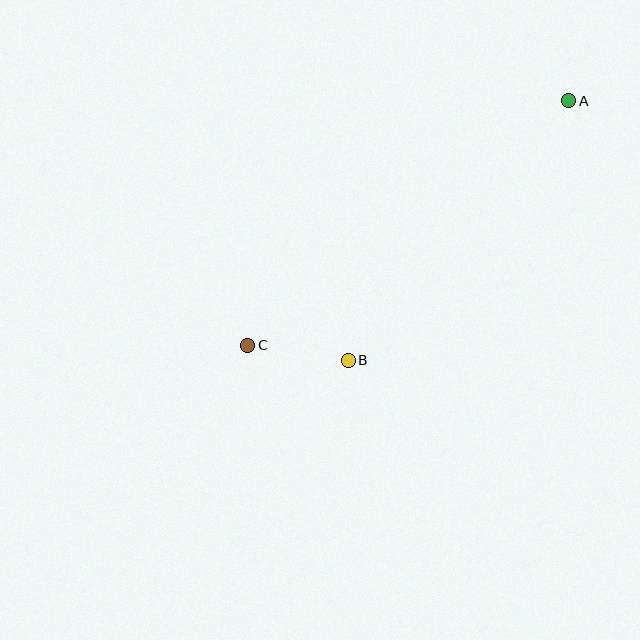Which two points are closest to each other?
Points B and C are closest to each other.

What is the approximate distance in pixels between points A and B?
The distance between A and B is approximately 341 pixels.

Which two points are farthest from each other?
Points A and C are farthest from each other.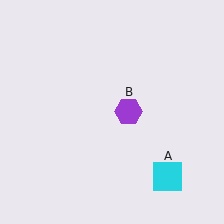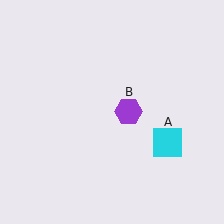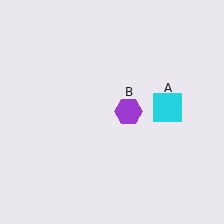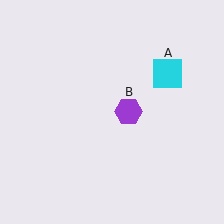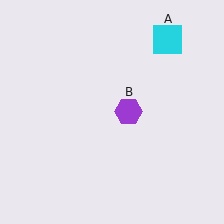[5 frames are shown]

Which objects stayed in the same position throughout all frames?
Purple hexagon (object B) remained stationary.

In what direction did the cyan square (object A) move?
The cyan square (object A) moved up.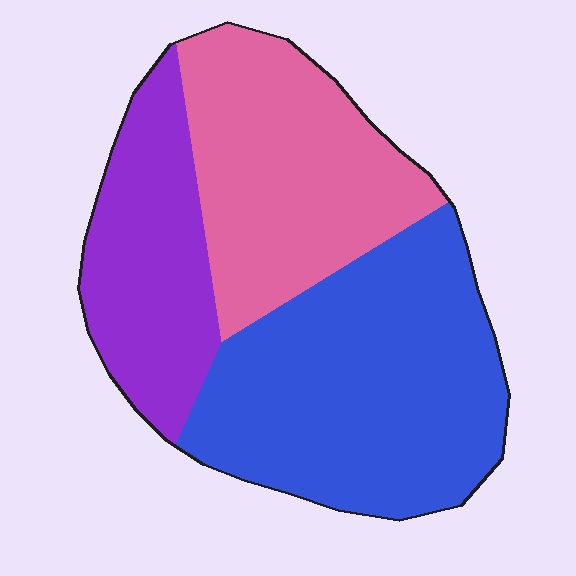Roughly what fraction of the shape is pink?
Pink covers 32% of the shape.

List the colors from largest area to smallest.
From largest to smallest: blue, pink, purple.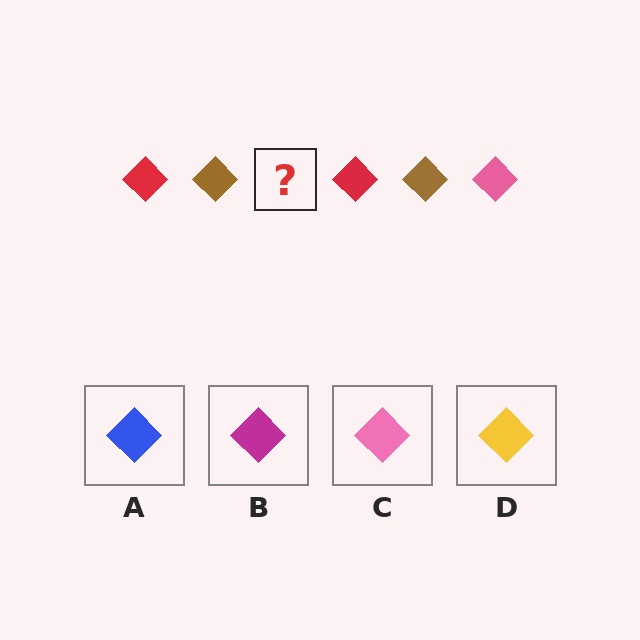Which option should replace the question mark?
Option C.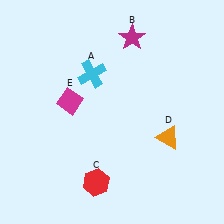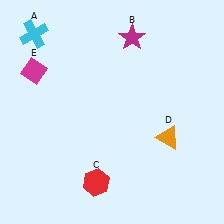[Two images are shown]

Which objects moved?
The objects that moved are: the cyan cross (A), the magenta diamond (E).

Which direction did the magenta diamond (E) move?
The magenta diamond (E) moved left.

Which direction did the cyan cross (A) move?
The cyan cross (A) moved left.